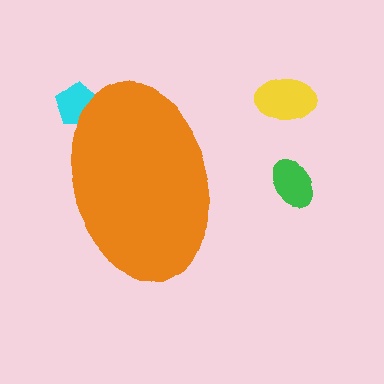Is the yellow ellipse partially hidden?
No, the yellow ellipse is fully visible.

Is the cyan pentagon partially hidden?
Yes, the cyan pentagon is partially hidden behind the orange ellipse.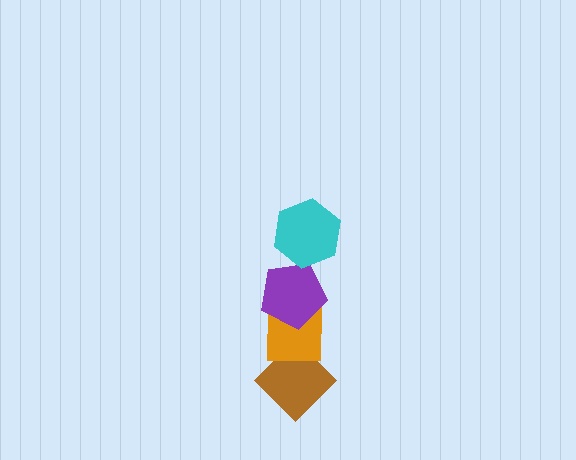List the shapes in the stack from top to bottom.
From top to bottom: the cyan hexagon, the purple pentagon, the orange square, the brown diamond.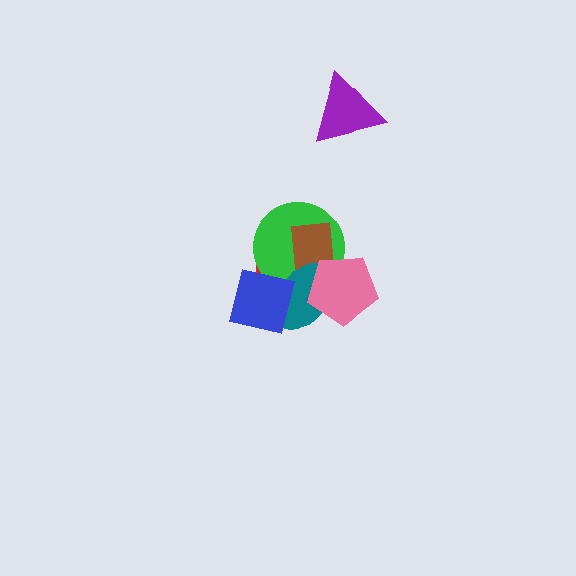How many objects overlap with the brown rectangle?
4 objects overlap with the brown rectangle.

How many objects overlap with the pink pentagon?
4 objects overlap with the pink pentagon.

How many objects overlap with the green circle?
4 objects overlap with the green circle.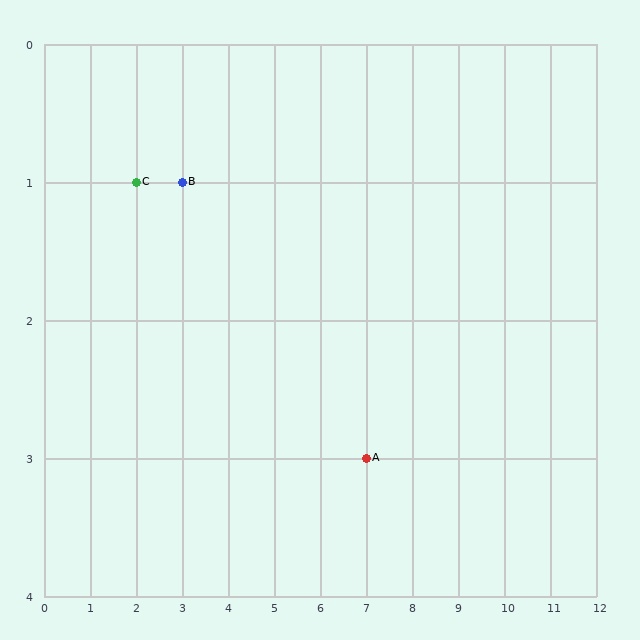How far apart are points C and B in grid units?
Points C and B are 1 column apart.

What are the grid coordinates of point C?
Point C is at grid coordinates (2, 1).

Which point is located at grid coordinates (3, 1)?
Point B is at (3, 1).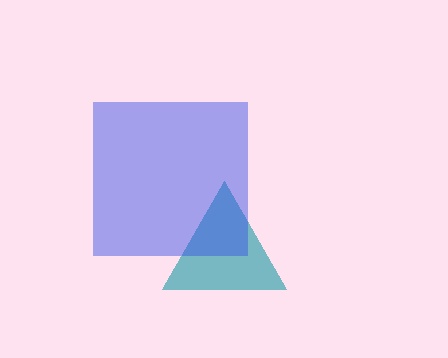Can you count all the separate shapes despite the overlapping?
Yes, there are 2 separate shapes.